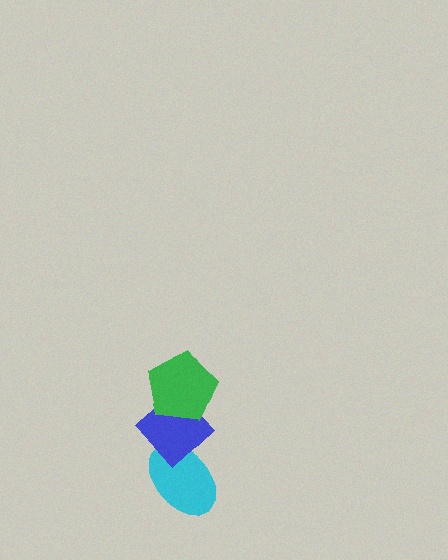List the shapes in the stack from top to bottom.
From top to bottom: the green pentagon, the blue diamond, the cyan ellipse.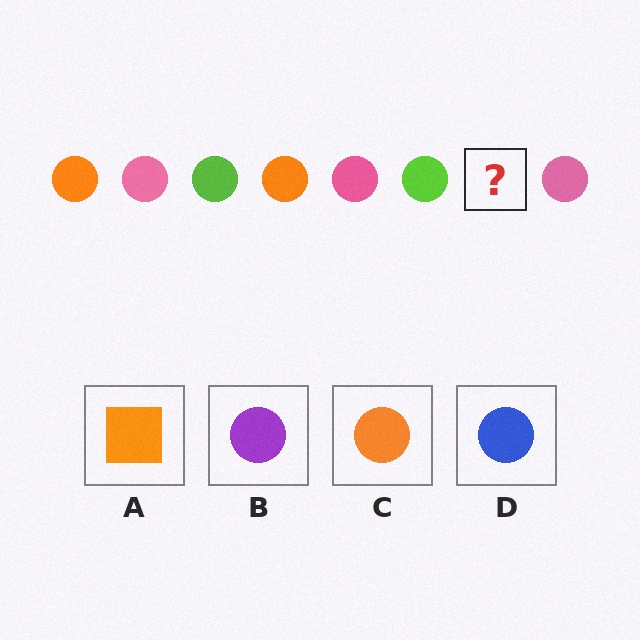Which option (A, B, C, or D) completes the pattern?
C.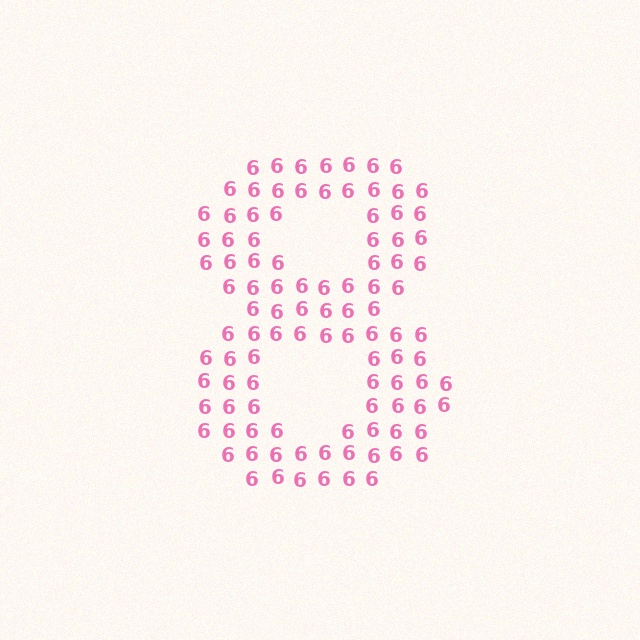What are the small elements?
The small elements are digit 6's.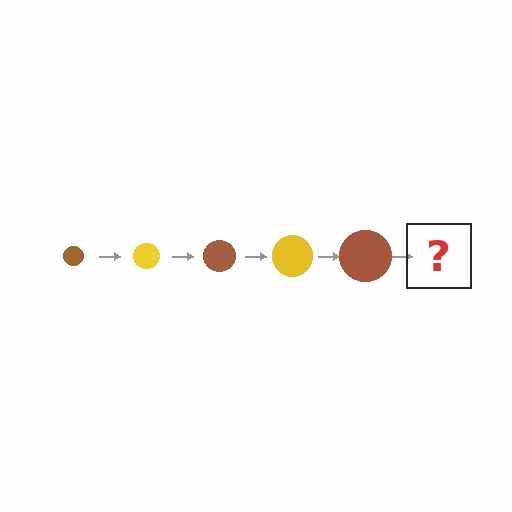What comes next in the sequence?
The next element should be a yellow circle, larger than the previous one.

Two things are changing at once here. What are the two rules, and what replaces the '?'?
The two rules are that the circle grows larger each step and the color cycles through brown and yellow. The '?' should be a yellow circle, larger than the previous one.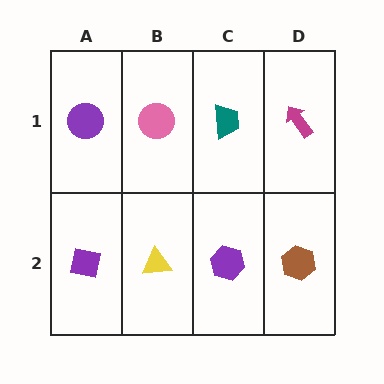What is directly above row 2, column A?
A purple circle.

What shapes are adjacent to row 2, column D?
A magenta arrow (row 1, column D), a purple hexagon (row 2, column C).